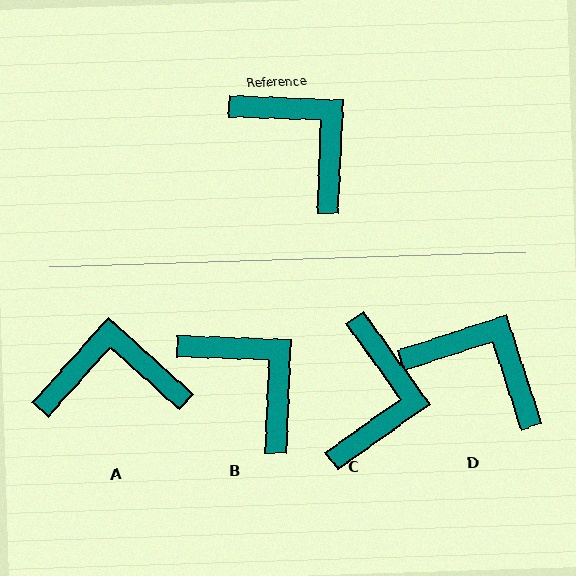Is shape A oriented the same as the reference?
No, it is off by about 50 degrees.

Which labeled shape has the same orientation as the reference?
B.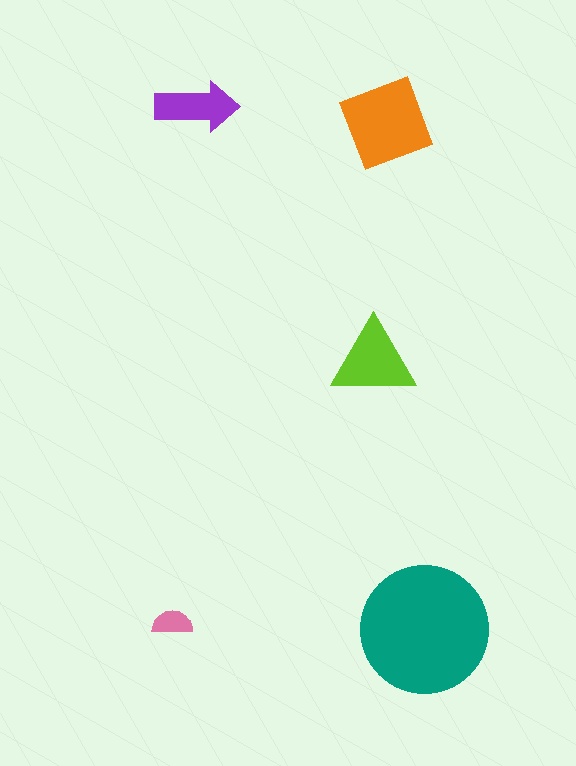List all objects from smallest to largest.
The pink semicircle, the purple arrow, the lime triangle, the orange diamond, the teal circle.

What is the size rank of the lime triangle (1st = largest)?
3rd.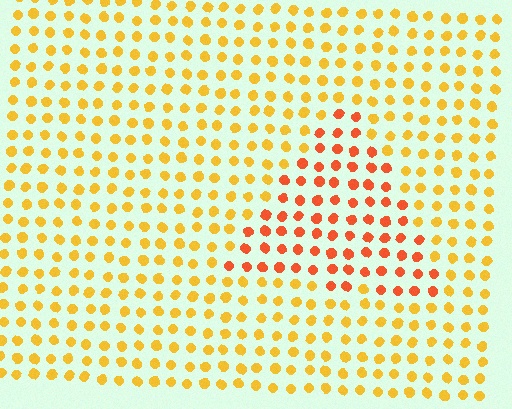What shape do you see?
I see a triangle.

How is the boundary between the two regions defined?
The boundary is defined purely by a slight shift in hue (about 33 degrees). Spacing, size, and orientation are identical on both sides.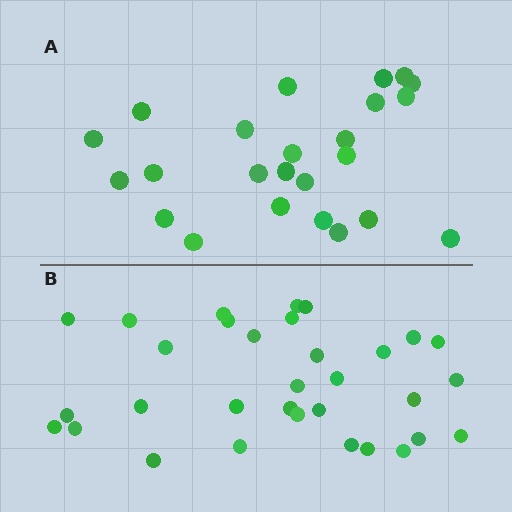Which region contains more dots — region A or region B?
Region B (the bottom region) has more dots.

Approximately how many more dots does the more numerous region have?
Region B has roughly 8 or so more dots than region A.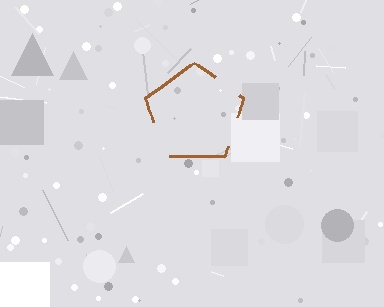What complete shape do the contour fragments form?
The contour fragments form a pentagon.